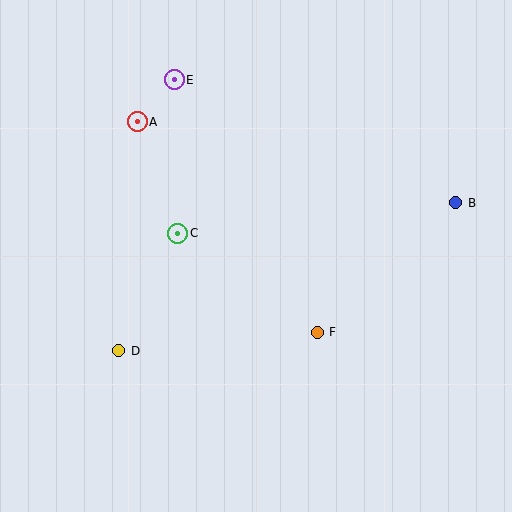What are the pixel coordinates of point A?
Point A is at (137, 122).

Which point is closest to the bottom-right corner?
Point F is closest to the bottom-right corner.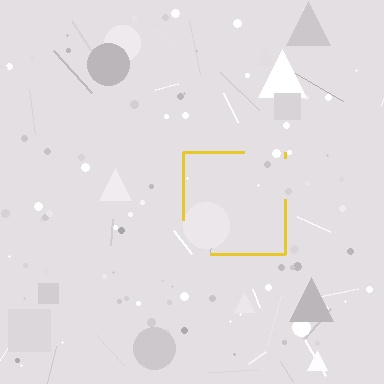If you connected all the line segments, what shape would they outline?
They would outline a square.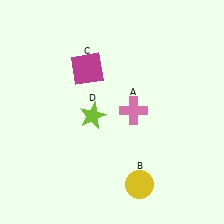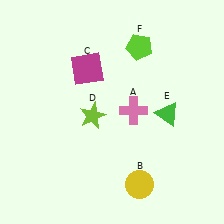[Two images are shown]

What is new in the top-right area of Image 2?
A lime pentagon (F) was added in the top-right area of Image 2.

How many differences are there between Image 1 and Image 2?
There are 2 differences between the two images.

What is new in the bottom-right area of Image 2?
A green triangle (E) was added in the bottom-right area of Image 2.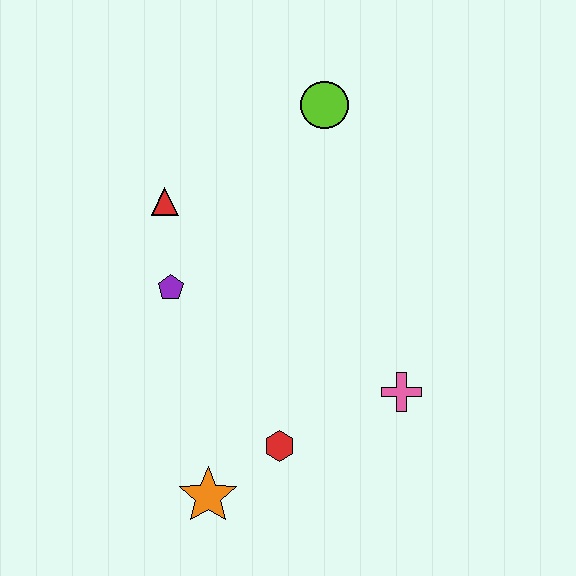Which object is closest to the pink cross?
The red hexagon is closest to the pink cross.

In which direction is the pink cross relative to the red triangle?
The pink cross is to the right of the red triangle.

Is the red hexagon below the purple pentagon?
Yes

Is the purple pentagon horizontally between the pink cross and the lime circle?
No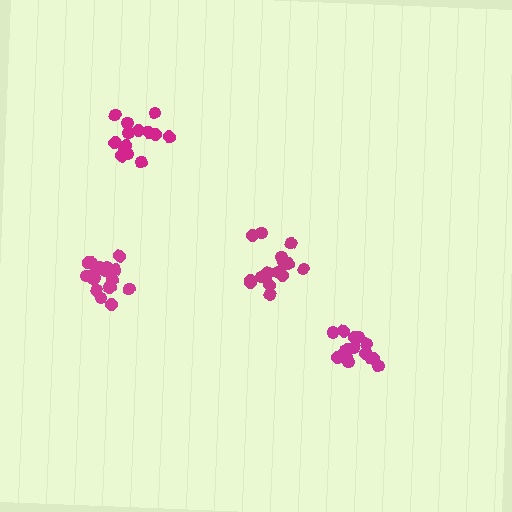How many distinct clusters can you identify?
There are 4 distinct clusters.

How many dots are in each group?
Group 1: 17 dots, Group 2: 16 dots, Group 3: 15 dots, Group 4: 18 dots (66 total).